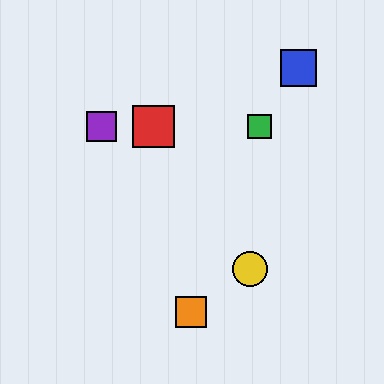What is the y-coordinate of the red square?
The red square is at y≈126.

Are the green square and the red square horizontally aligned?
Yes, both are at y≈126.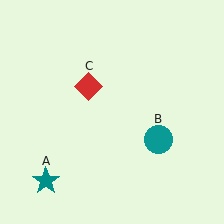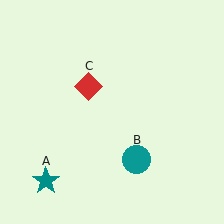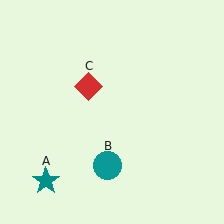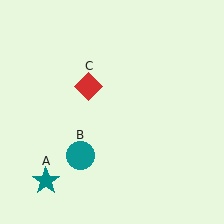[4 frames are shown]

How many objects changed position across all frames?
1 object changed position: teal circle (object B).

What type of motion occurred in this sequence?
The teal circle (object B) rotated clockwise around the center of the scene.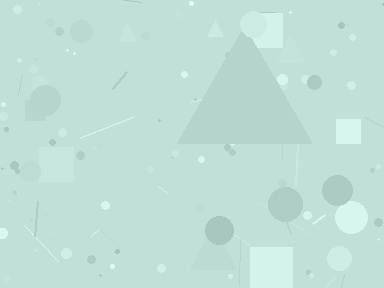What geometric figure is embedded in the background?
A triangle is embedded in the background.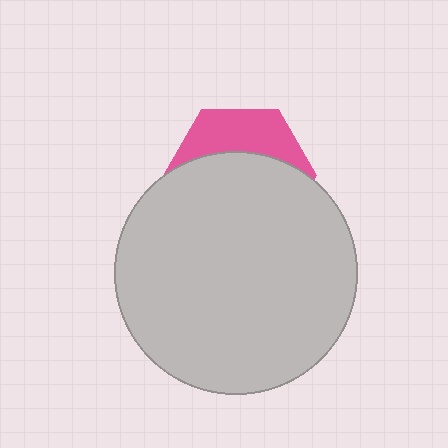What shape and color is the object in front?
The object in front is a light gray circle.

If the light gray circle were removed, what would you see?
You would see the complete pink hexagon.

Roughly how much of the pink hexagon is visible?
A small part of it is visible (roughly 34%).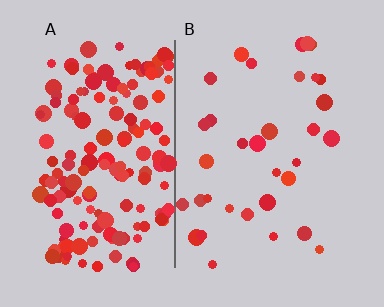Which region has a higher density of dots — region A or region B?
A (the left).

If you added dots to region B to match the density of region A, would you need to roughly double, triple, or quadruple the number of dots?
Approximately quadruple.